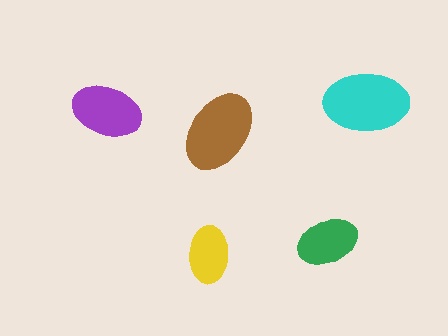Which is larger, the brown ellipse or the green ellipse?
The brown one.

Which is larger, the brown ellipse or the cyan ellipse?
The cyan one.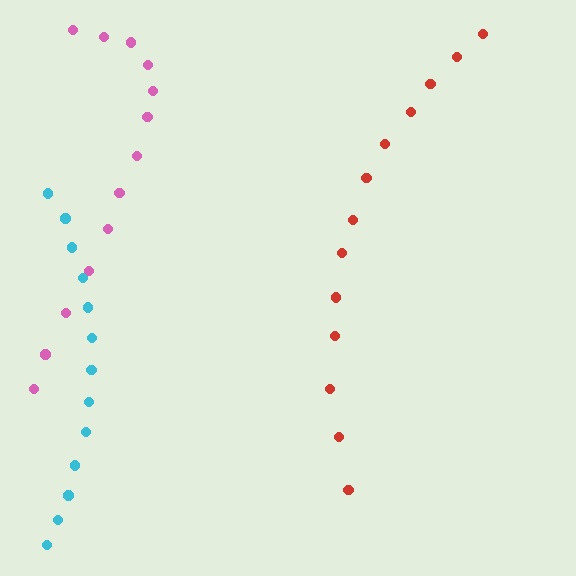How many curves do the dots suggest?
There are 3 distinct paths.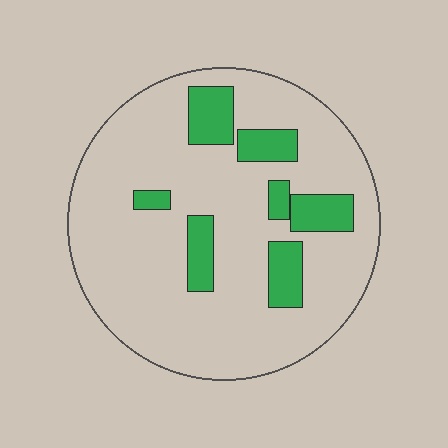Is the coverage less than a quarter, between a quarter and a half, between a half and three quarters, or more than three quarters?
Less than a quarter.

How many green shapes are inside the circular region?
7.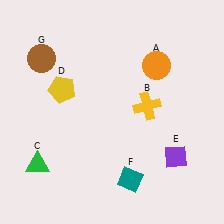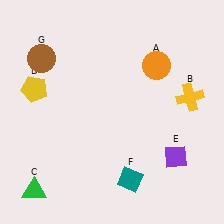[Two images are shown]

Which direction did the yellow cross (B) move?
The yellow cross (B) moved right.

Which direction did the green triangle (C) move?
The green triangle (C) moved down.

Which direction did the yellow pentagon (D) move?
The yellow pentagon (D) moved left.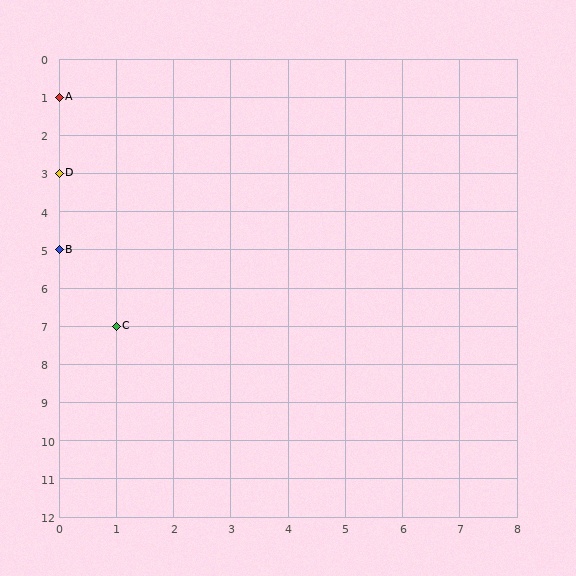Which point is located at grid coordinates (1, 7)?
Point C is at (1, 7).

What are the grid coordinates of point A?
Point A is at grid coordinates (0, 1).